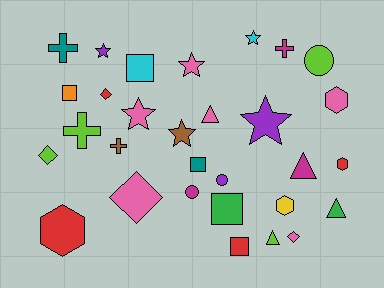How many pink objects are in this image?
There are 6 pink objects.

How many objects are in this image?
There are 30 objects.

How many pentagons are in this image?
There are no pentagons.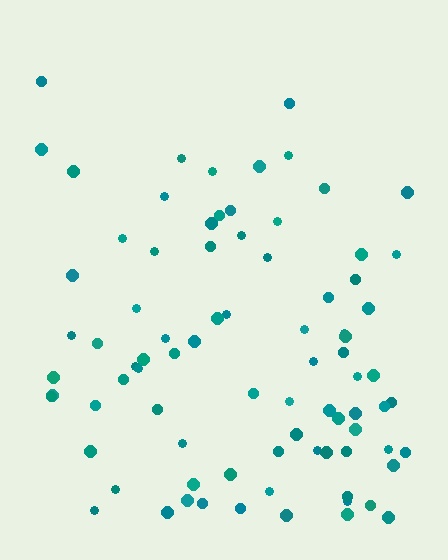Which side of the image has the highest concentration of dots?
The bottom.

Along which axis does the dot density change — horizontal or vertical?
Vertical.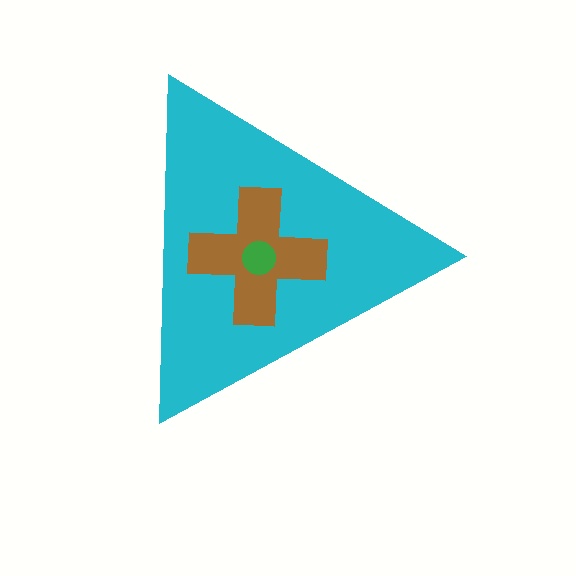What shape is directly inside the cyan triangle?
The brown cross.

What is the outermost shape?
The cyan triangle.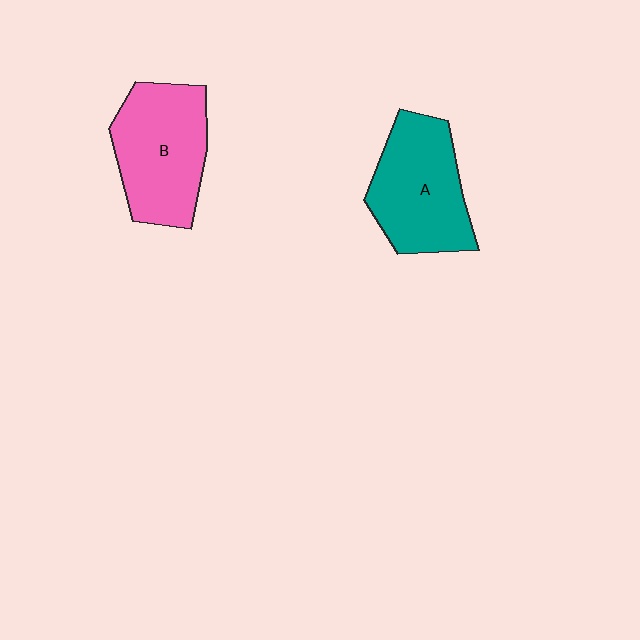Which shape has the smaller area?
Shape A (teal).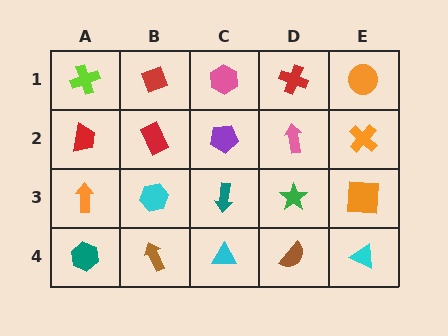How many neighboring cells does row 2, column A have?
3.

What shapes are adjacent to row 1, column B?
A red rectangle (row 2, column B), a lime cross (row 1, column A), a pink hexagon (row 1, column C).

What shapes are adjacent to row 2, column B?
A red diamond (row 1, column B), a cyan hexagon (row 3, column B), a red trapezoid (row 2, column A), a purple pentagon (row 2, column C).